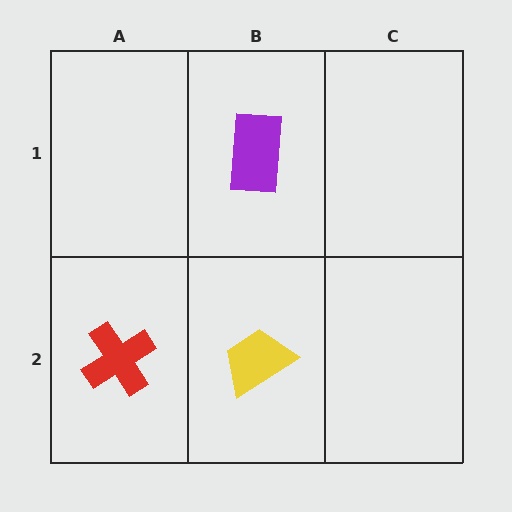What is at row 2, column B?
A yellow trapezoid.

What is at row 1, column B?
A purple rectangle.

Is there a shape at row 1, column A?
No, that cell is empty.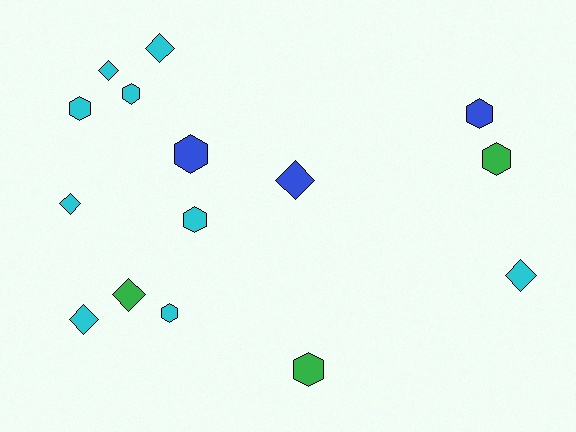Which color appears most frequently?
Cyan, with 9 objects.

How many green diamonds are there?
There is 1 green diamond.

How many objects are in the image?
There are 15 objects.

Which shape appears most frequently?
Hexagon, with 8 objects.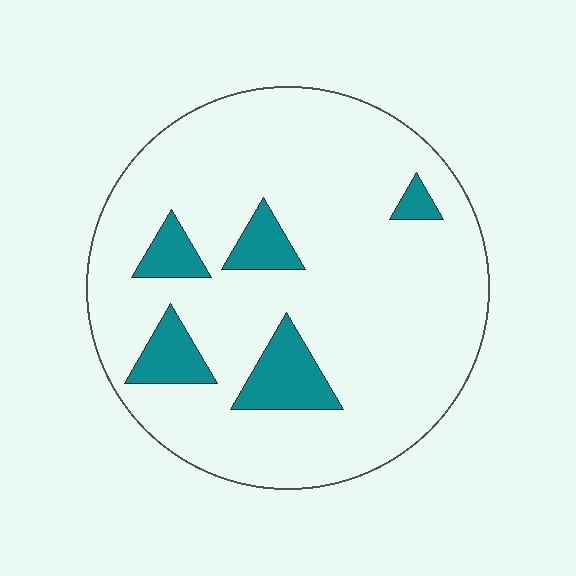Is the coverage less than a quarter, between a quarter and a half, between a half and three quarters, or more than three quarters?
Less than a quarter.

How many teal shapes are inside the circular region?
5.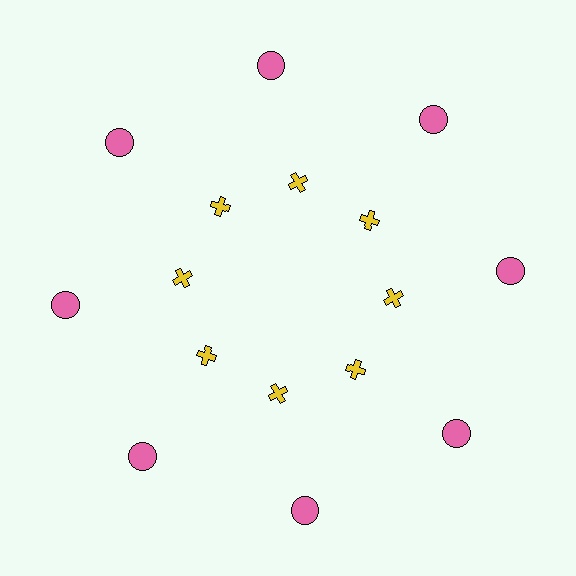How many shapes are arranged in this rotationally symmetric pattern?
There are 16 shapes, arranged in 8 groups of 2.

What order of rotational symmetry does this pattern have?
This pattern has 8-fold rotational symmetry.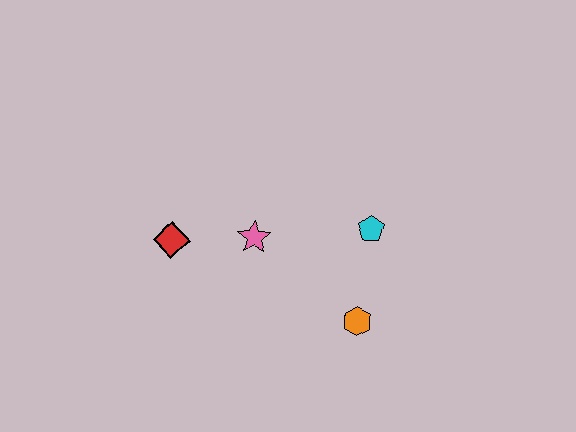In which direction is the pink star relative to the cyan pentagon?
The pink star is to the left of the cyan pentagon.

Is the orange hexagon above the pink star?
No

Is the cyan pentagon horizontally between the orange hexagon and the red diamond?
No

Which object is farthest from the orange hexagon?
The red diamond is farthest from the orange hexagon.